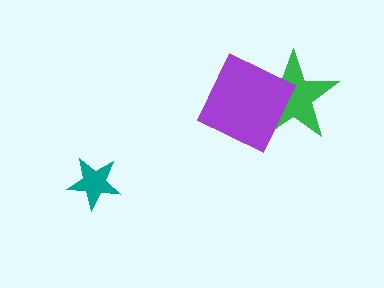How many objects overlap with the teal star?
0 objects overlap with the teal star.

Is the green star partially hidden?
Yes, it is partially covered by another shape.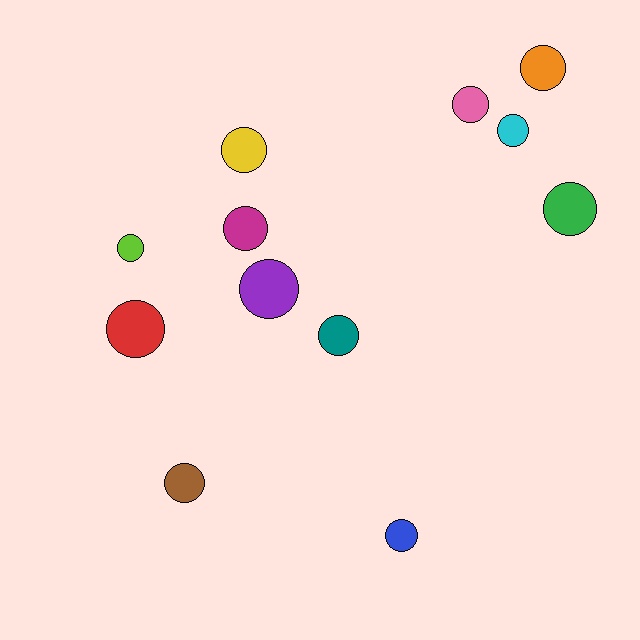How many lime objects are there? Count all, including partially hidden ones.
There is 1 lime object.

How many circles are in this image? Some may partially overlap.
There are 12 circles.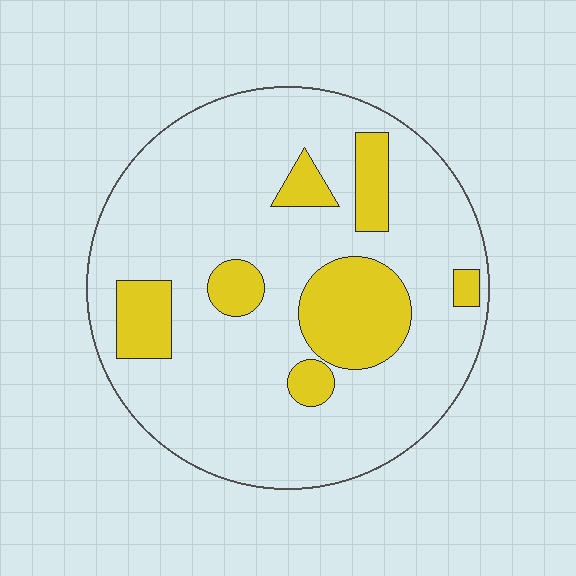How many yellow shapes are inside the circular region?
7.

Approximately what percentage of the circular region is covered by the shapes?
Approximately 20%.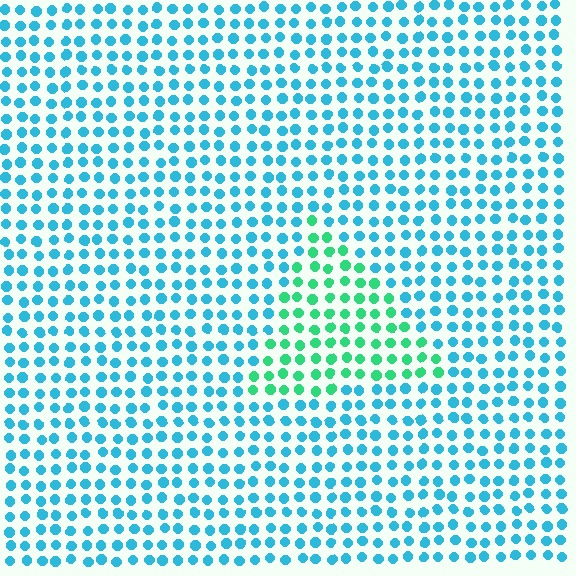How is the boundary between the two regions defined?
The boundary is defined purely by a slight shift in hue (about 44 degrees). Spacing, size, and orientation are identical on both sides.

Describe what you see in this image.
The image is filled with small cyan elements in a uniform arrangement. A triangle-shaped region is visible where the elements are tinted to a slightly different hue, forming a subtle color boundary.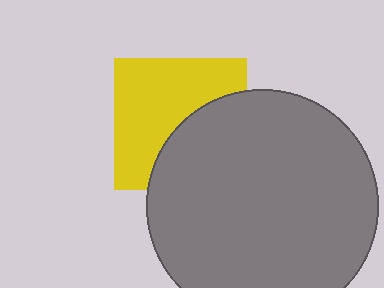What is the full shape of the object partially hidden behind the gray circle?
The partially hidden object is a yellow square.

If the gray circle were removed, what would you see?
You would see the complete yellow square.